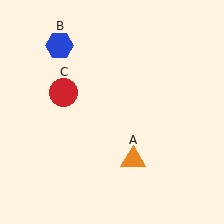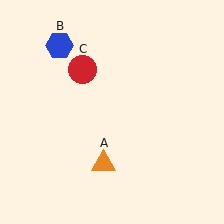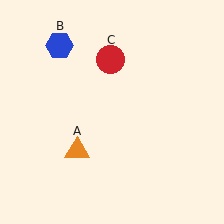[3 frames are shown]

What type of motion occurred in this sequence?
The orange triangle (object A), red circle (object C) rotated clockwise around the center of the scene.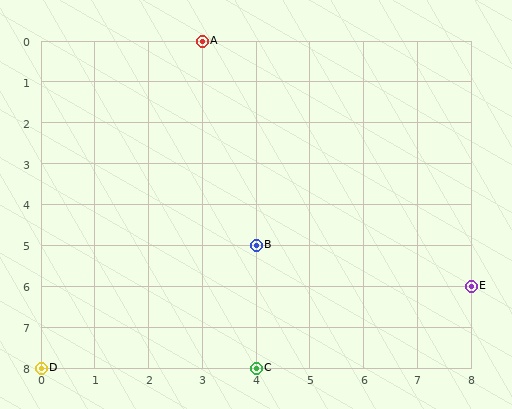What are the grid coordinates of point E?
Point E is at grid coordinates (8, 6).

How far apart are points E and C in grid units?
Points E and C are 4 columns and 2 rows apart (about 4.5 grid units diagonally).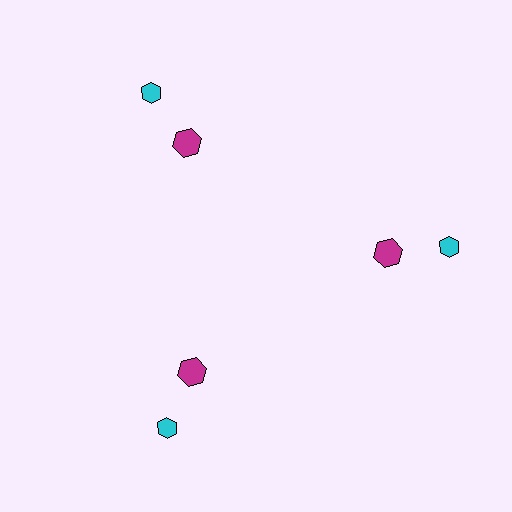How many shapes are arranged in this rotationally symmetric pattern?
There are 6 shapes, arranged in 3 groups of 2.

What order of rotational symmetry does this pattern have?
This pattern has 3-fold rotational symmetry.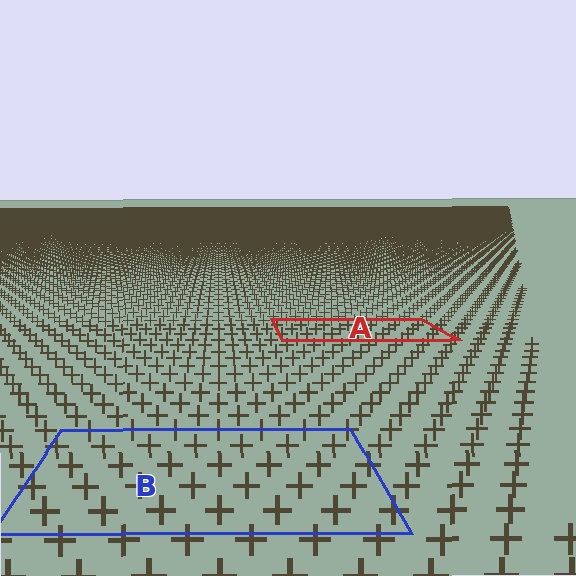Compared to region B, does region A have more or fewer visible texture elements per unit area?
Region A has more texture elements per unit area — they are packed more densely because it is farther away.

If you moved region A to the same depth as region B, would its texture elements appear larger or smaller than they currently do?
They would appear larger. At a closer depth, the same texture elements are projected at a bigger on-screen size.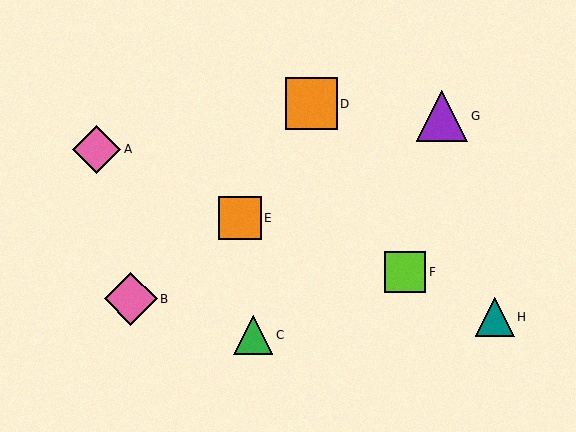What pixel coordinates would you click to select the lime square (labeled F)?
Click at (405, 272) to select the lime square F.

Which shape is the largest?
The pink diamond (labeled B) is the largest.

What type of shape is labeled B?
Shape B is a pink diamond.